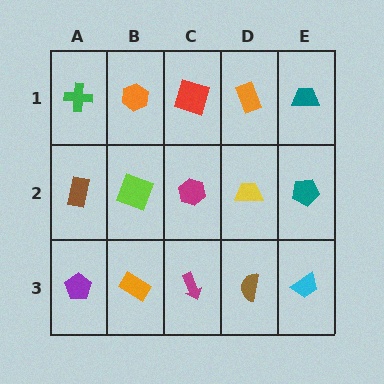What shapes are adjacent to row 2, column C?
A red square (row 1, column C), a magenta arrow (row 3, column C), a lime square (row 2, column B), a yellow trapezoid (row 2, column D).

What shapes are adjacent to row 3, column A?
A brown rectangle (row 2, column A), an orange rectangle (row 3, column B).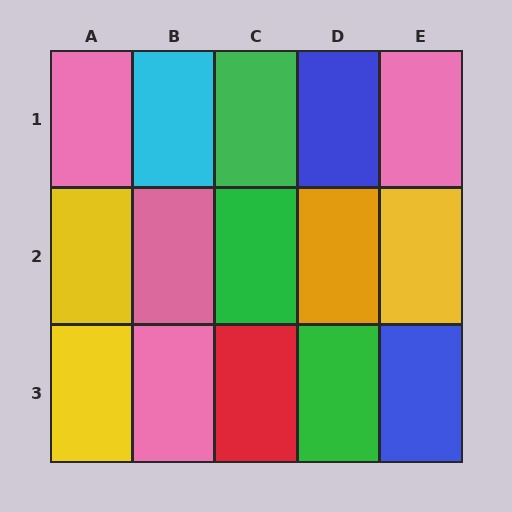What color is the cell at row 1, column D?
Blue.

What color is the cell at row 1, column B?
Cyan.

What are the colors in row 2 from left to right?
Yellow, pink, green, orange, yellow.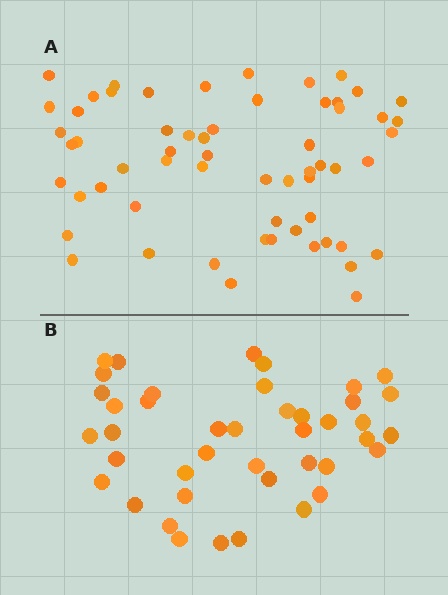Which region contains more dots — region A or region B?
Region A (the top region) has more dots.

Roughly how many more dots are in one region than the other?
Region A has approximately 20 more dots than region B.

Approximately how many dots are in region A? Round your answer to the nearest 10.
About 60 dots.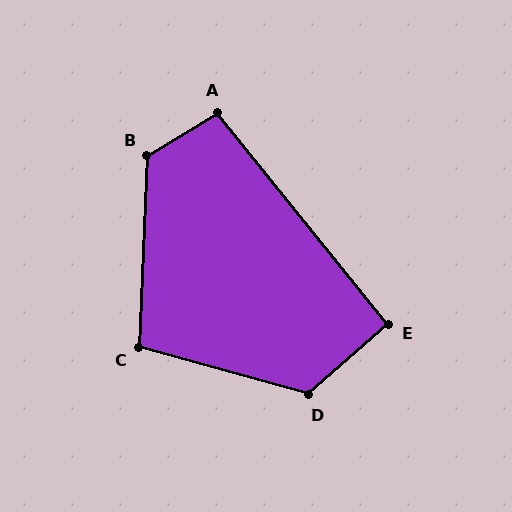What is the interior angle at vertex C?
Approximately 103 degrees (obtuse).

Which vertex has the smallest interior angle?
E, at approximately 93 degrees.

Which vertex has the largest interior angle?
B, at approximately 124 degrees.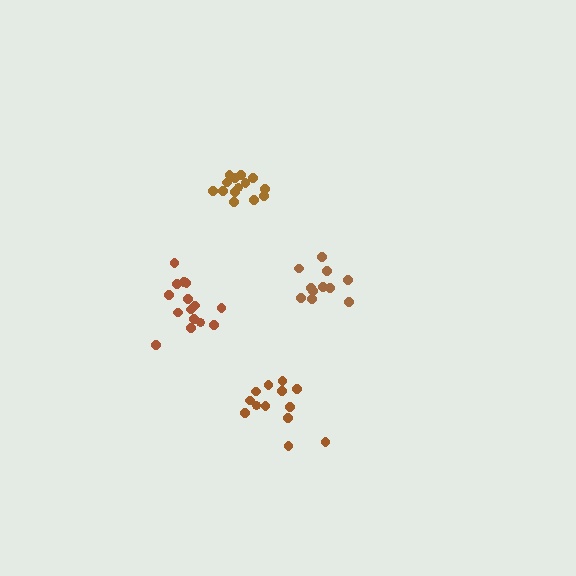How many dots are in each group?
Group 1: 14 dots, Group 2: 13 dots, Group 3: 15 dots, Group 4: 11 dots (53 total).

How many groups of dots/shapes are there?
There are 4 groups.